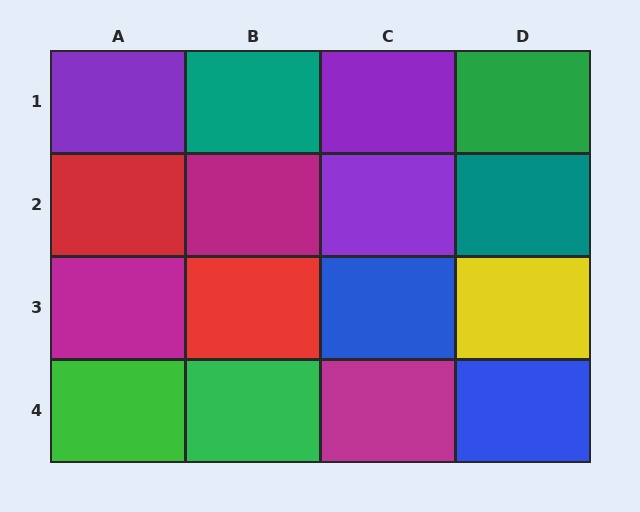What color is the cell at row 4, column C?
Magenta.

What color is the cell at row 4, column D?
Blue.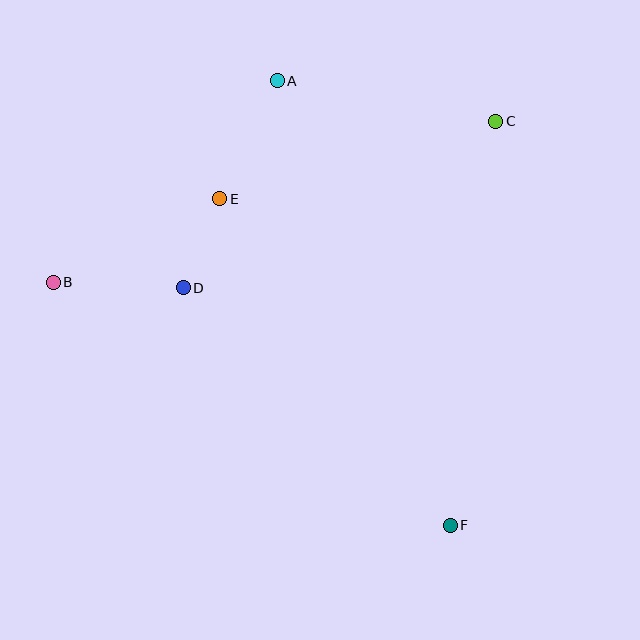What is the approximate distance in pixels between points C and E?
The distance between C and E is approximately 287 pixels.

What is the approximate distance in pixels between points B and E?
The distance between B and E is approximately 186 pixels.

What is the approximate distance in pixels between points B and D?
The distance between B and D is approximately 130 pixels.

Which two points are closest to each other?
Points D and E are closest to each other.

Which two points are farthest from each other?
Points A and F are farthest from each other.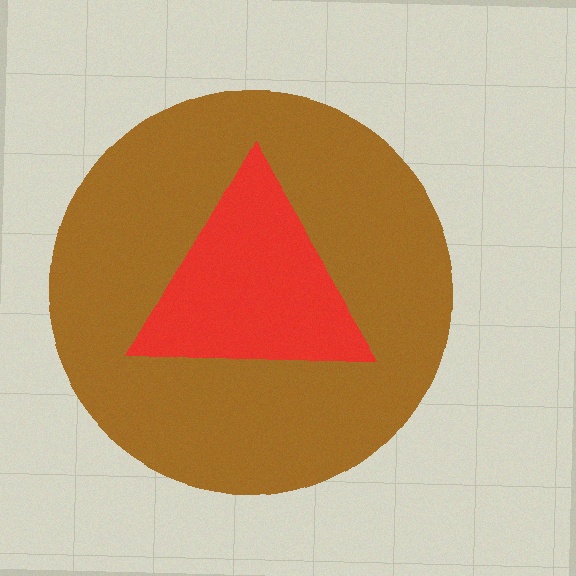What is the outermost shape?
The brown circle.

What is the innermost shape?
The red triangle.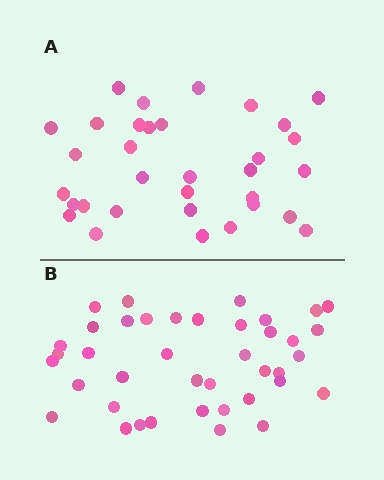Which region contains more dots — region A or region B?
Region B (the bottom region) has more dots.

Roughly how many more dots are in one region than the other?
Region B has roughly 8 or so more dots than region A.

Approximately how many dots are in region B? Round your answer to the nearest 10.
About 40 dots.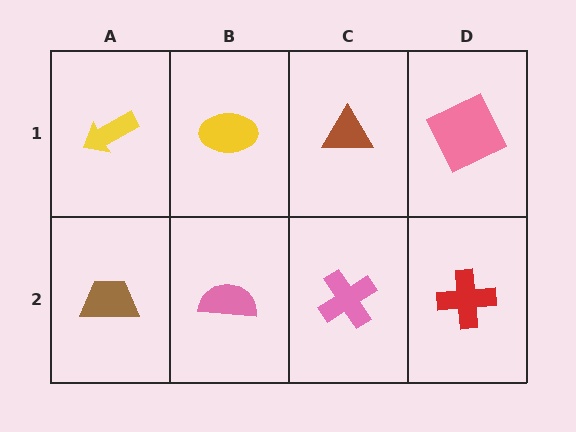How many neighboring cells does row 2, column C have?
3.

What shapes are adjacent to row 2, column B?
A yellow ellipse (row 1, column B), a brown trapezoid (row 2, column A), a pink cross (row 2, column C).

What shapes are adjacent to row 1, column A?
A brown trapezoid (row 2, column A), a yellow ellipse (row 1, column B).